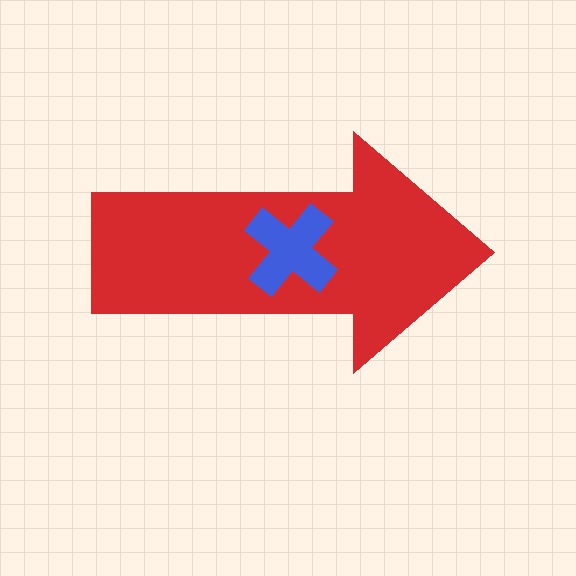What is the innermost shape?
The blue cross.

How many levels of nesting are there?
2.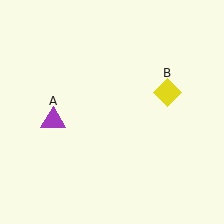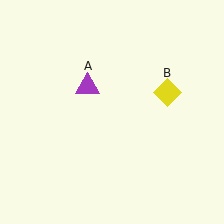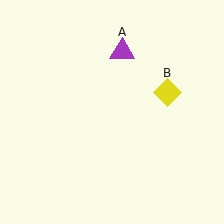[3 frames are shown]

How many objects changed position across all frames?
1 object changed position: purple triangle (object A).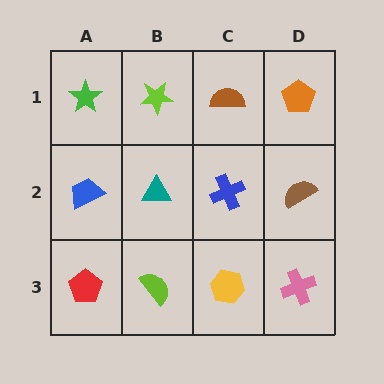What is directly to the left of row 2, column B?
A blue trapezoid.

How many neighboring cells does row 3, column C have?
3.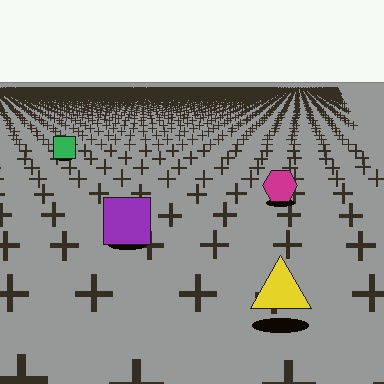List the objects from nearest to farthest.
From nearest to farthest: the yellow triangle, the purple square, the magenta hexagon, the green square.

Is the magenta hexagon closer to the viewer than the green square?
Yes. The magenta hexagon is closer — you can tell from the texture gradient: the ground texture is coarser near it.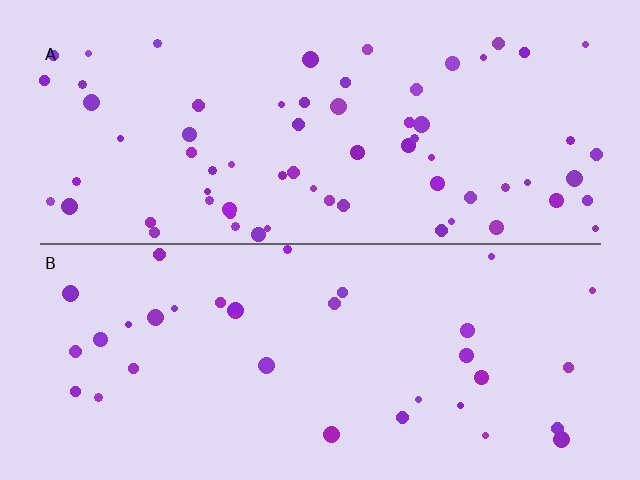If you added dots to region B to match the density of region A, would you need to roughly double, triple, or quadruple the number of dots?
Approximately double.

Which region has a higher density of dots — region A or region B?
A (the top).